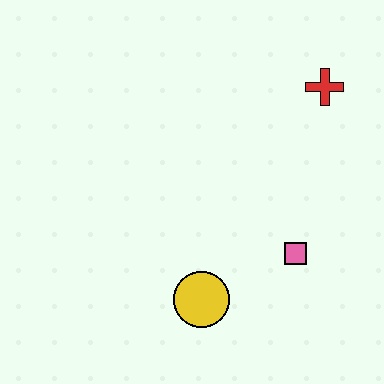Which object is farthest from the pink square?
The red cross is farthest from the pink square.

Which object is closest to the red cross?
The pink square is closest to the red cross.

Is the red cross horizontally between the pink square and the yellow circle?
No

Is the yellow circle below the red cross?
Yes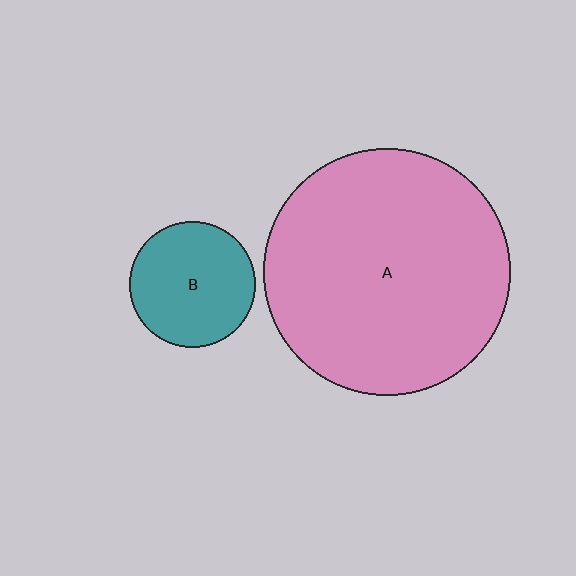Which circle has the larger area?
Circle A (pink).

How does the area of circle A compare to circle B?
Approximately 3.8 times.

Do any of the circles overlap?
No, none of the circles overlap.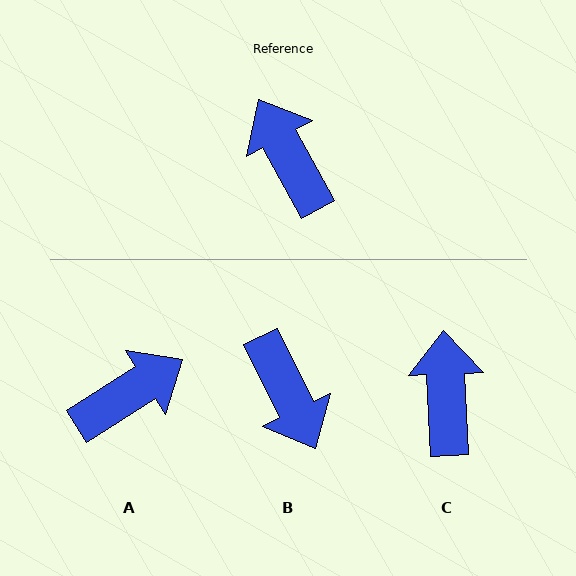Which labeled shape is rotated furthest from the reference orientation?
B, about 178 degrees away.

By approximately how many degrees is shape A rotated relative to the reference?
Approximately 86 degrees clockwise.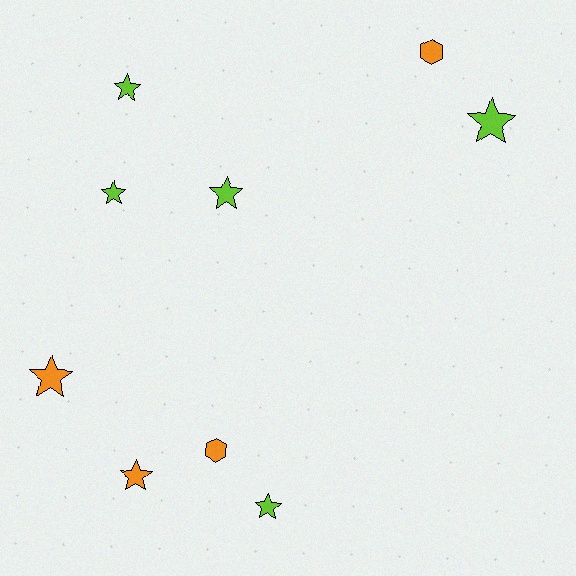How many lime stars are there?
There are 5 lime stars.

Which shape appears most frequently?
Star, with 7 objects.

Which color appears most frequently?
Lime, with 5 objects.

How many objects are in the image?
There are 9 objects.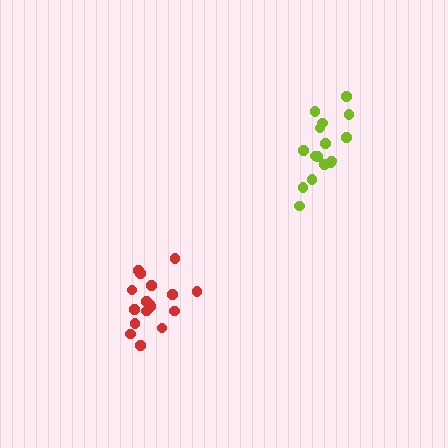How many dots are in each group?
Group 1: 16 dots, Group 2: 17 dots (33 total).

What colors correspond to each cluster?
The clusters are colored: lime, red.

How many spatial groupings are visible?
There are 2 spatial groupings.